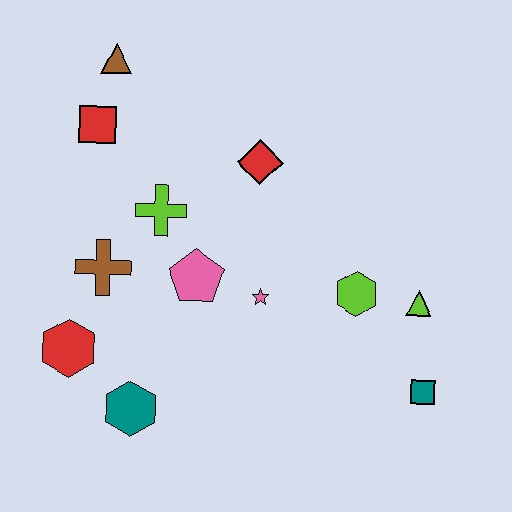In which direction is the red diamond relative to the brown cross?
The red diamond is to the right of the brown cross.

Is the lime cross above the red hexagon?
Yes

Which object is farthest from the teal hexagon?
The brown triangle is farthest from the teal hexagon.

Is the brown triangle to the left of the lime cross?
Yes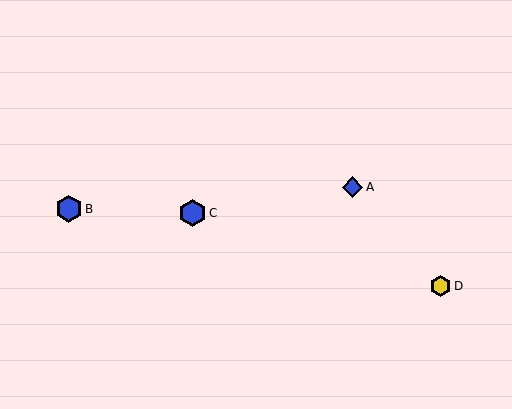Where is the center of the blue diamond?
The center of the blue diamond is at (352, 187).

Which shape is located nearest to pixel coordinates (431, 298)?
The yellow hexagon (labeled D) at (441, 286) is nearest to that location.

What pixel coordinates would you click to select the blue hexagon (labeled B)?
Click at (69, 209) to select the blue hexagon B.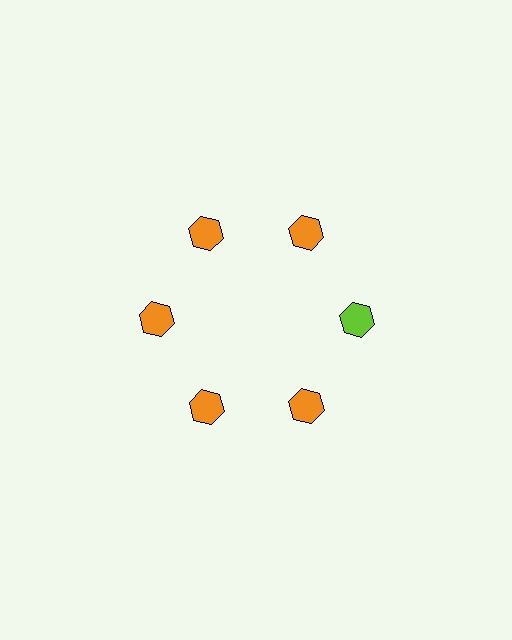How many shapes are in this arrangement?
There are 6 shapes arranged in a ring pattern.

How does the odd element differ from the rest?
It has a different color: lime instead of orange.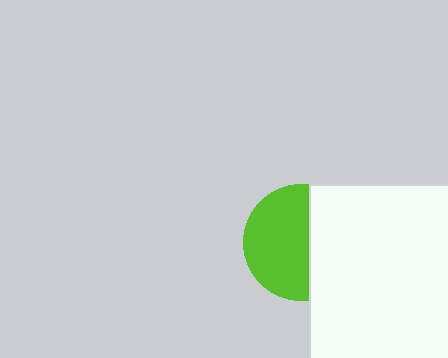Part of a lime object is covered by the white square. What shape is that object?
It is a circle.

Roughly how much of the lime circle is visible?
About half of it is visible (roughly 59%).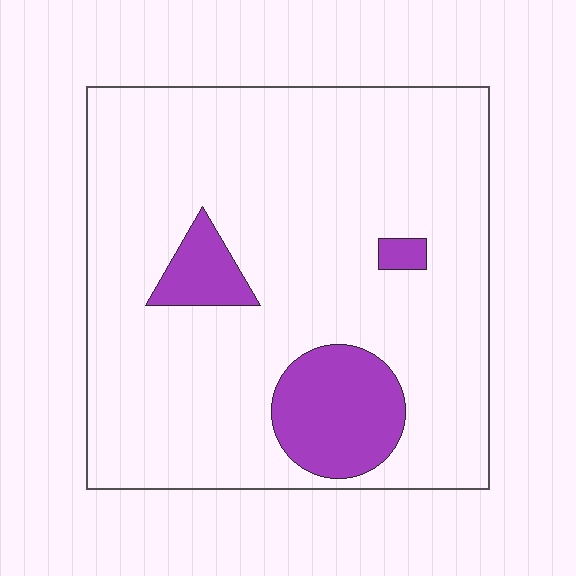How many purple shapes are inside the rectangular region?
3.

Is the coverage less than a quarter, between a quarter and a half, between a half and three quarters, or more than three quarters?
Less than a quarter.